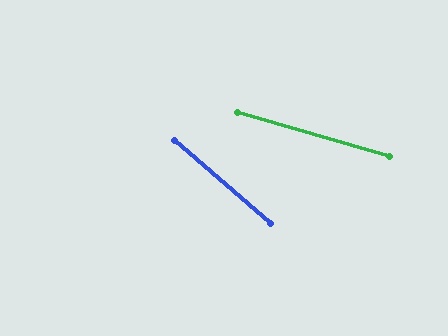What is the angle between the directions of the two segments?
Approximately 25 degrees.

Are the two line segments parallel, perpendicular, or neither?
Neither parallel nor perpendicular — they differ by about 25°.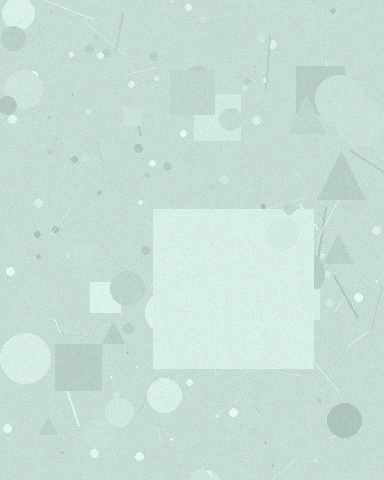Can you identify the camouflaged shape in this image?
The camouflaged shape is a square.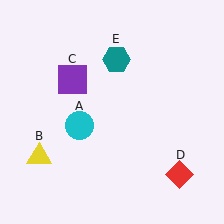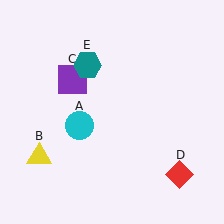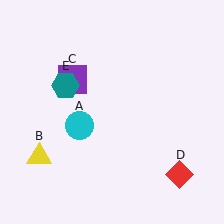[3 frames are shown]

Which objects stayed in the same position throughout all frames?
Cyan circle (object A) and yellow triangle (object B) and purple square (object C) and red diamond (object D) remained stationary.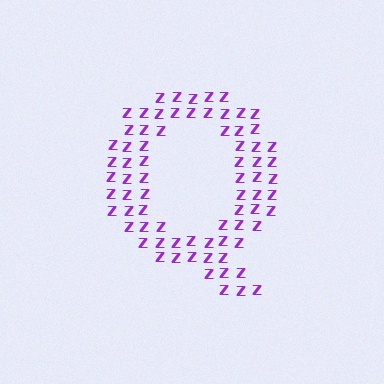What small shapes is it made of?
It is made of small letter Z's.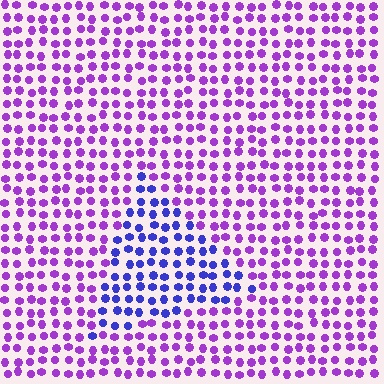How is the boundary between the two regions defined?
The boundary is defined purely by a slight shift in hue (about 42 degrees). Spacing, size, and orientation are identical on both sides.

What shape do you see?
I see a triangle.